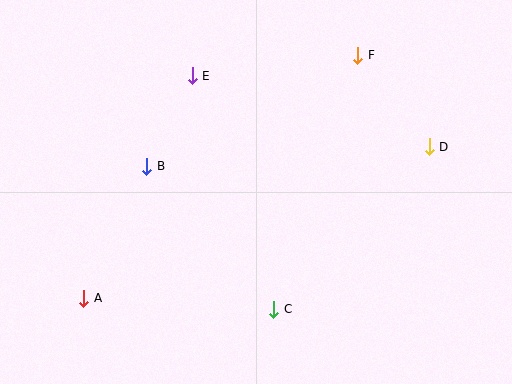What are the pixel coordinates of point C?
Point C is at (274, 309).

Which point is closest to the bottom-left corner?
Point A is closest to the bottom-left corner.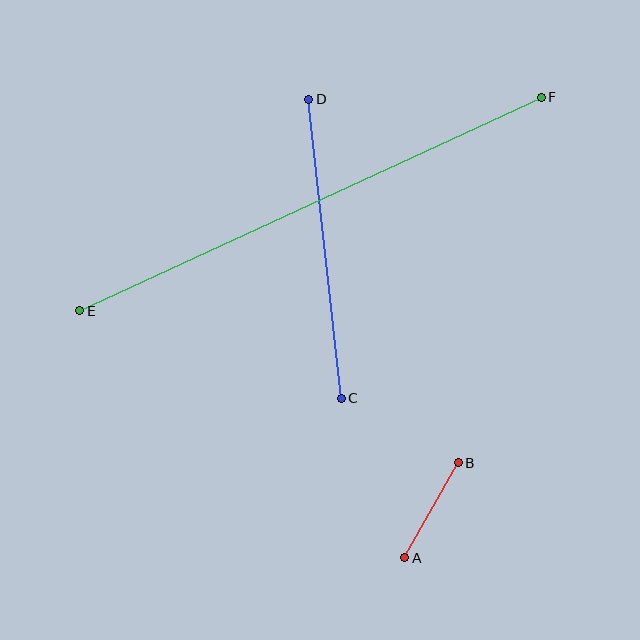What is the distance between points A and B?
The distance is approximately 109 pixels.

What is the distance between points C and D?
The distance is approximately 301 pixels.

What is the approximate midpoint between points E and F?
The midpoint is at approximately (311, 204) pixels.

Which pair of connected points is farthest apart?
Points E and F are farthest apart.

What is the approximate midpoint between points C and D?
The midpoint is at approximately (325, 249) pixels.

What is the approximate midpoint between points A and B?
The midpoint is at approximately (432, 510) pixels.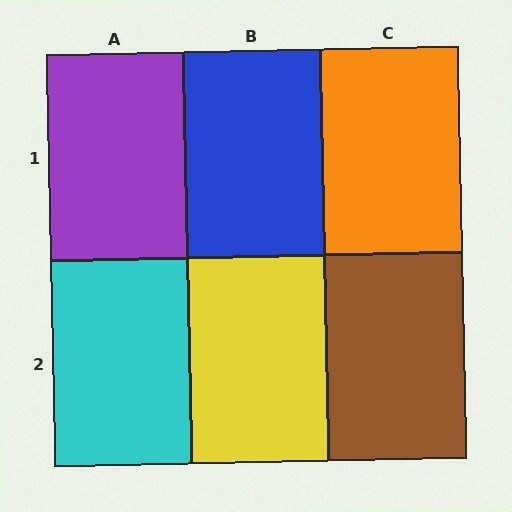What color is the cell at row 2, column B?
Yellow.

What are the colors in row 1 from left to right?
Purple, blue, orange.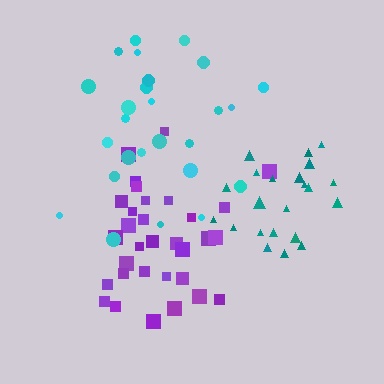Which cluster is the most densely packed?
Purple.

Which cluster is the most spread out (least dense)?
Teal.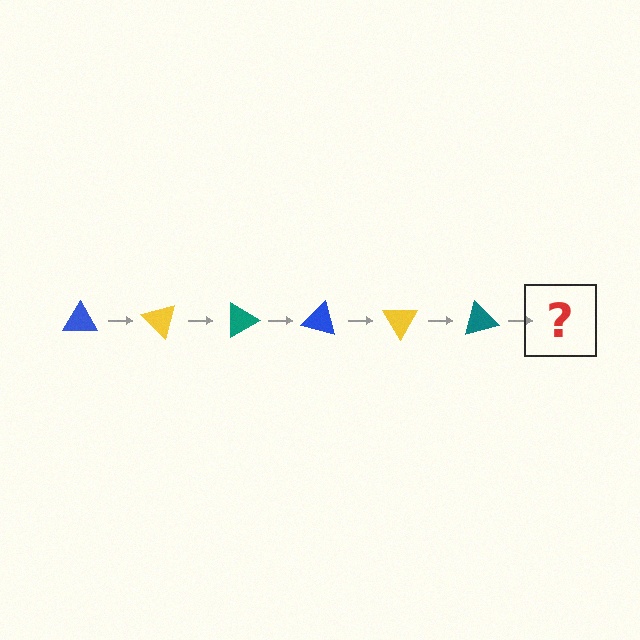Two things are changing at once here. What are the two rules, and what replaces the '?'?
The two rules are that it rotates 45 degrees each step and the color cycles through blue, yellow, and teal. The '?' should be a blue triangle, rotated 270 degrees from the start.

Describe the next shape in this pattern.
It should be a blue triangle, rotated 270 degrees from the start.